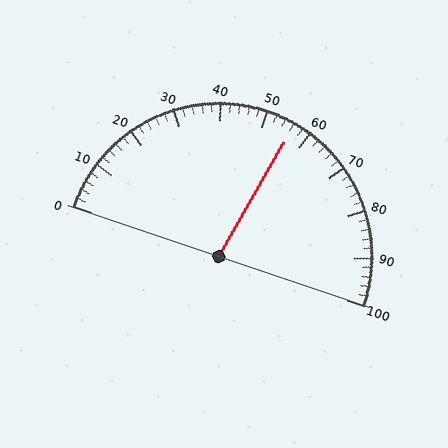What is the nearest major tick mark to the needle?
The nearest major tick mark is 60.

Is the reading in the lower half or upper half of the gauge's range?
The reading is in the upper half of the range (0 to 100).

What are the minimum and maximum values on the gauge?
The gauge ranges from 0 to 100.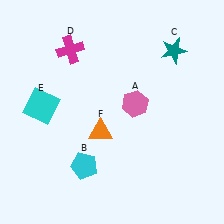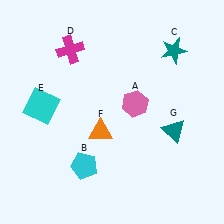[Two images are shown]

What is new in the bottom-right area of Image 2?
A teal triangle (G) was added in the bottom-right area of Image 2.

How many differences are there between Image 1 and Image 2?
There is 1 difference between the two images.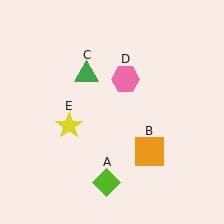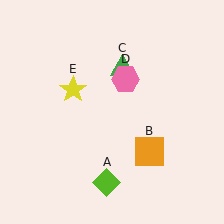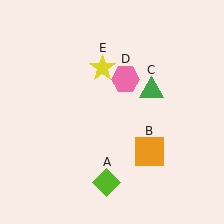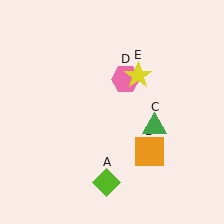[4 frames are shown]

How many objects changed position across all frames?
2 objects changed position: green triangle (object C), yellow star (object E).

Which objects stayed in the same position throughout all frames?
Lime diamond (object A) and orange square (object B) and pink hexagon (object D) remained stationary.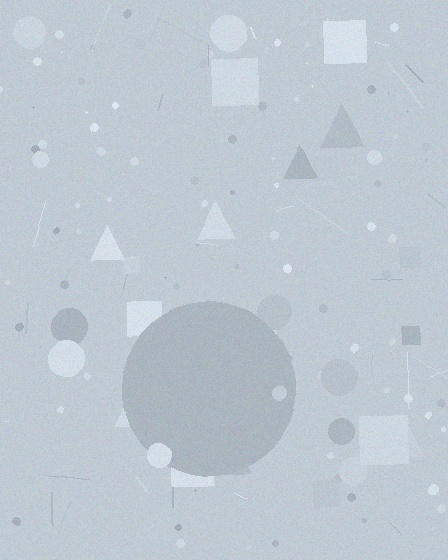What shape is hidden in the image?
A circle is hidden in the image.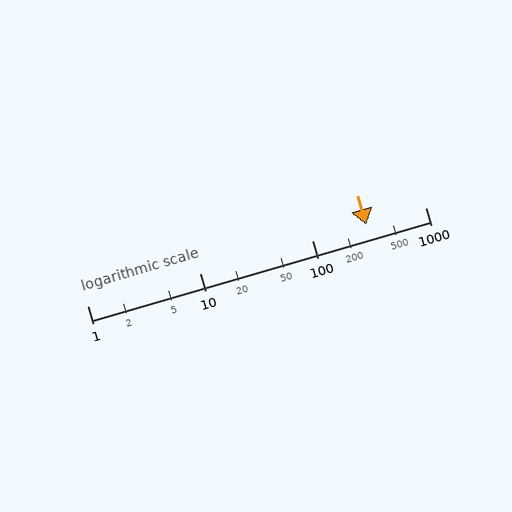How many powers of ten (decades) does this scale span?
The scale spans 3 decades, from 1 to 1000.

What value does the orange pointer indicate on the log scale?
The pointer indicates approximately 300.